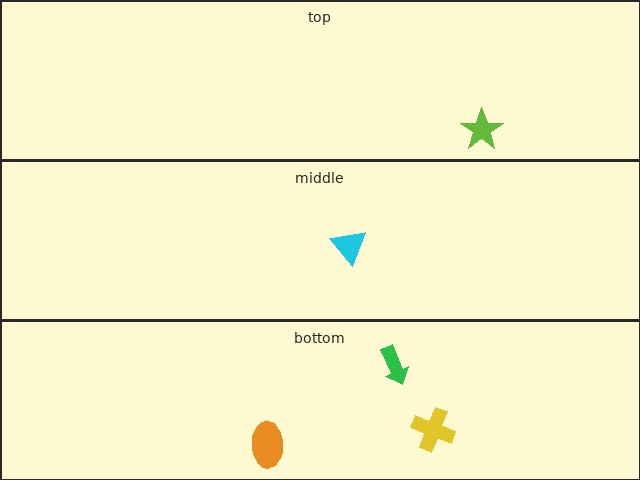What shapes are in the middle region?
The cyan triangle.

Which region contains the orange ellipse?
The bottom region.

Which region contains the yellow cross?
The bottom region.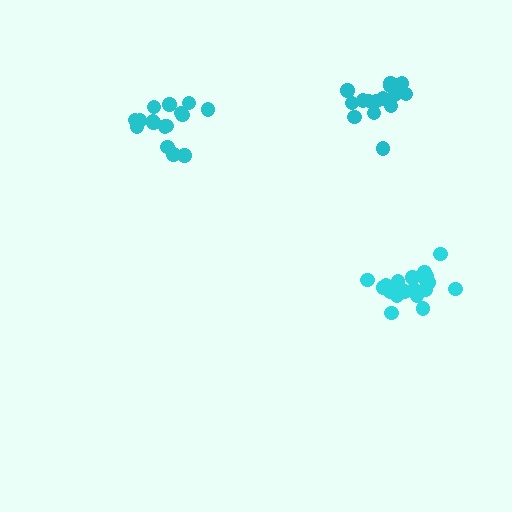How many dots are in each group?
Group 1: 16 dots, Group 2: 19 dots, Group 3: 16 dots (51 total).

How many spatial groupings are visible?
There are 3 spatial groupings.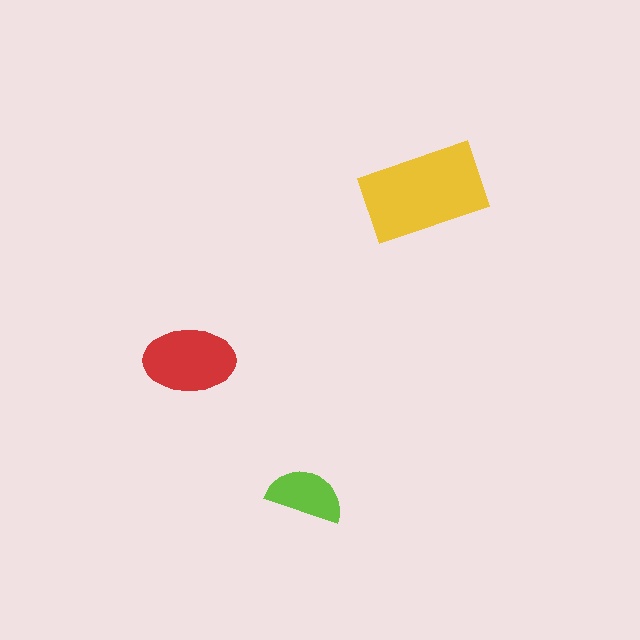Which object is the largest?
The yellow rectangle.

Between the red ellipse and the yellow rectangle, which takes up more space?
The yellow rectangle.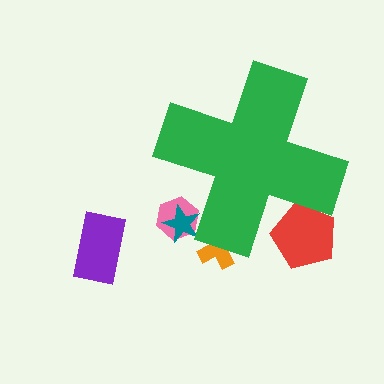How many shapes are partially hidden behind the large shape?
4 shapes are partially hidden.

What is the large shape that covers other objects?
A green cross.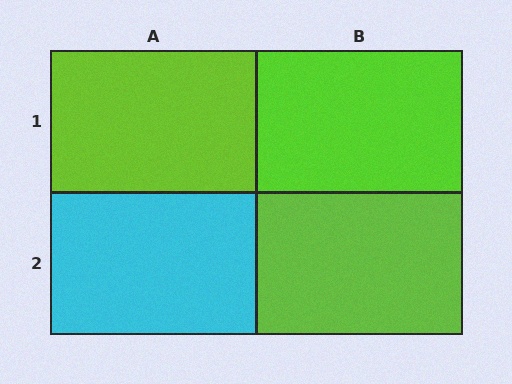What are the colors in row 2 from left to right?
Cyan, lime.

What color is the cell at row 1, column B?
Lime.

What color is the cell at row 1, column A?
Lime.